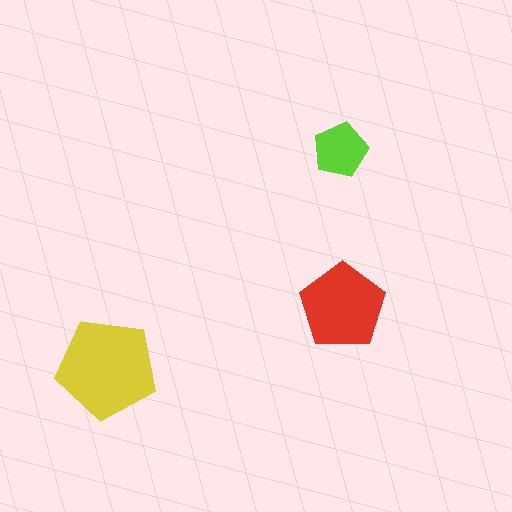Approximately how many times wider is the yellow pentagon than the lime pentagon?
About 2 times wider.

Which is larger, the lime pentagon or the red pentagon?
The red one.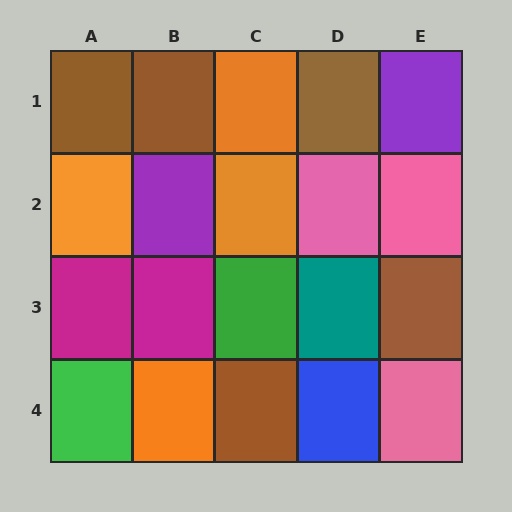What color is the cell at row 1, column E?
Purple.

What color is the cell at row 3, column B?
Magenta.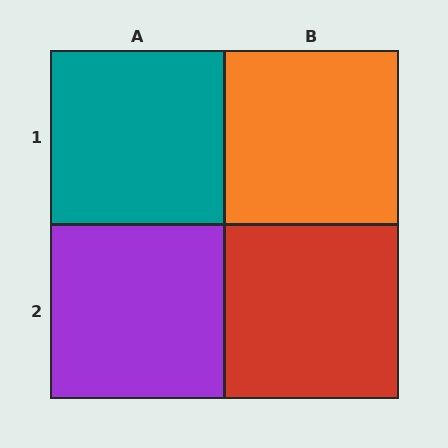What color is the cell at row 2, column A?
Purple.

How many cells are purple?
1 cell is purple.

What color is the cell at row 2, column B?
Red.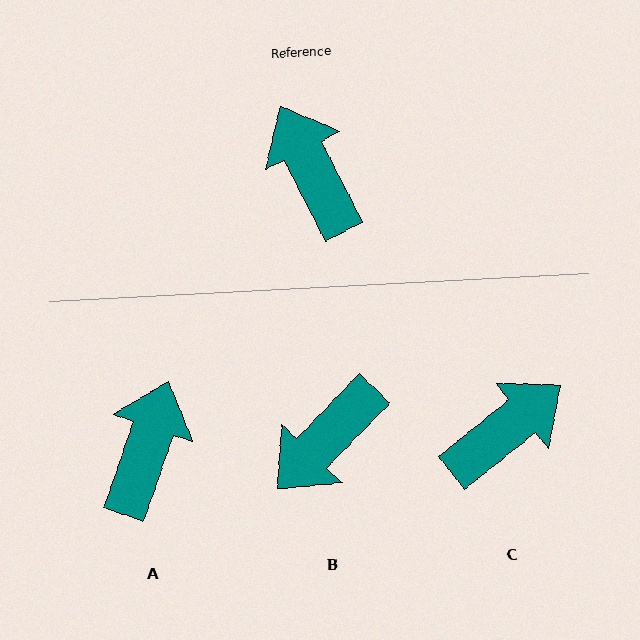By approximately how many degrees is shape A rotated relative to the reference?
Approximately 45 degrees clockwise.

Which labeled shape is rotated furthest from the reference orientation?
B, about 109 degrees away.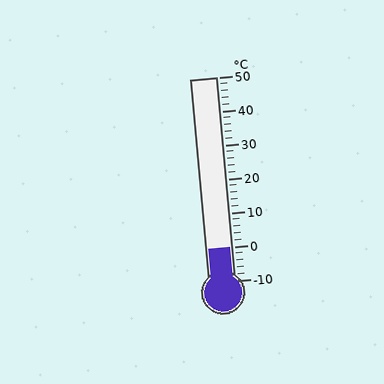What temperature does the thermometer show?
The thermometer shows approximately 0°C.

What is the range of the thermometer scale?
The thermometer scale ranges from -10°C to 50°C.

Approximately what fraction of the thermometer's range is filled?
The thermometer is filled to approximately 15% of its range.